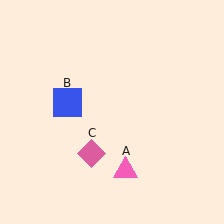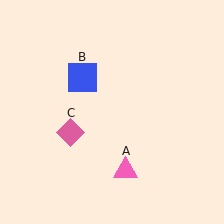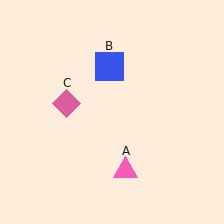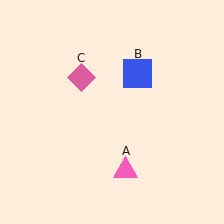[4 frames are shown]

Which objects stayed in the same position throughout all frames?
Pink triangle (object A) remained stationary.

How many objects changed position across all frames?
2 objects changed position: blue square (object B), pink diamond (object C).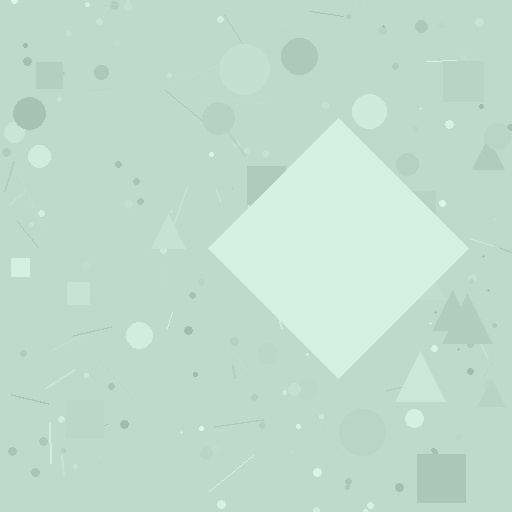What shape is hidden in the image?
A diamond is hidden in the image.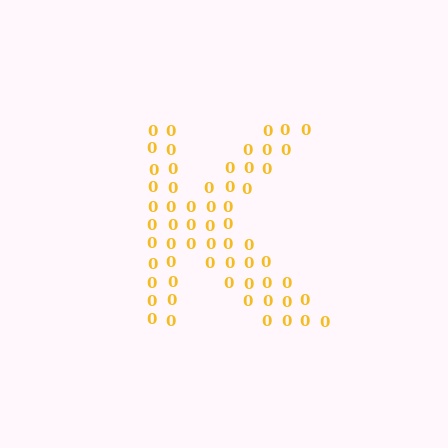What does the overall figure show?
The overall figure shows the letter K.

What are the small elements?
The small elements are digit 0's.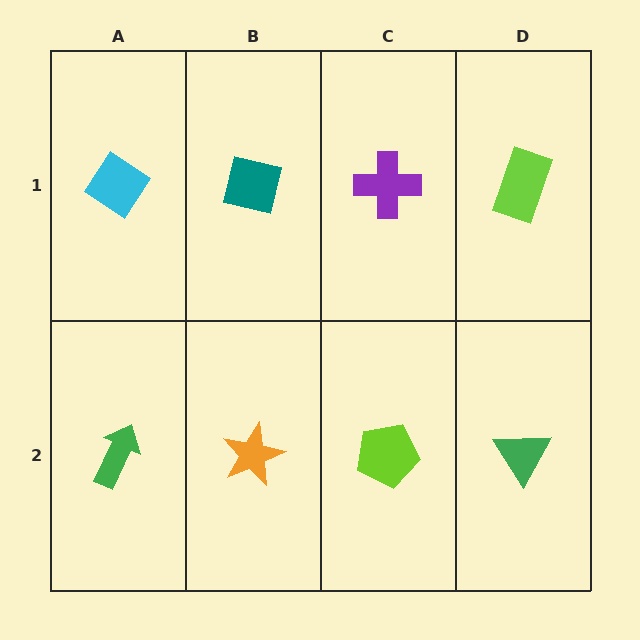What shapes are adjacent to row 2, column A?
A cyan diamond (row 1, column A), an orange star (row 2, column B).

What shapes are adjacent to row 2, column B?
A teal square (row 1, column B), a green arrow (row 2, column A), a lime pentagon (row 2, column C).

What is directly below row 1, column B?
An orange star.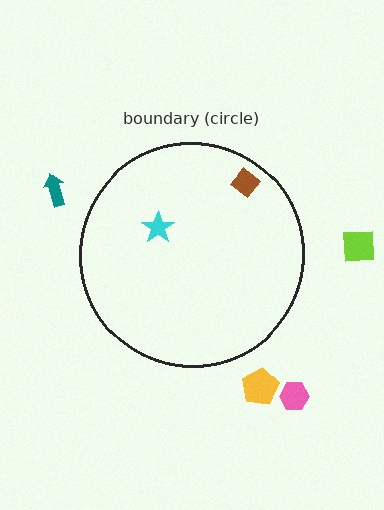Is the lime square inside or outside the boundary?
Outside.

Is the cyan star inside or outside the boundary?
Inside.